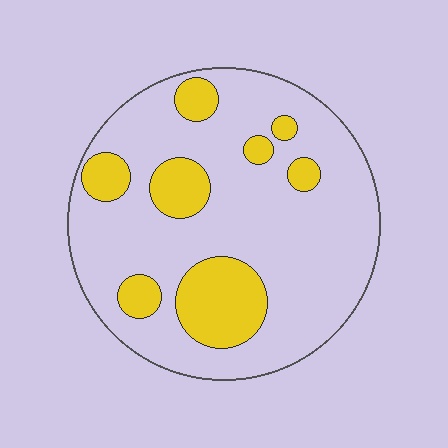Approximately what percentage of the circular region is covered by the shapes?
Approximately 20%.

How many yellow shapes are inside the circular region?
8.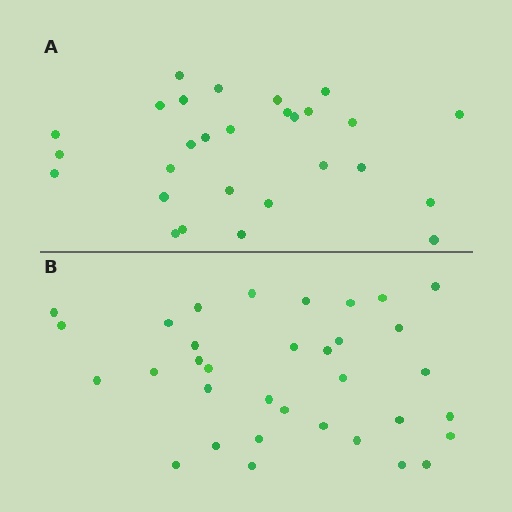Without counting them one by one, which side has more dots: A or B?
Region B (the bottom region) has more dots.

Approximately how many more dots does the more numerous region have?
Region B has about 6 more dots than region A.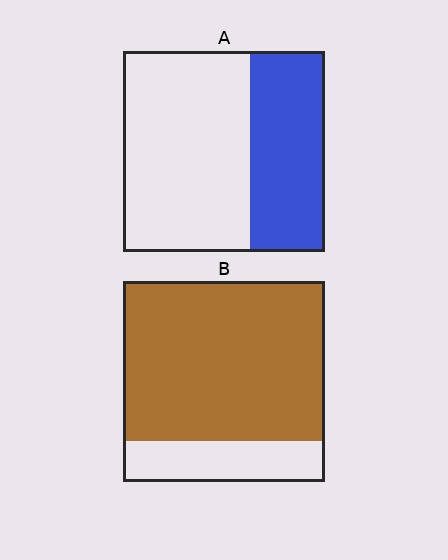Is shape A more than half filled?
No.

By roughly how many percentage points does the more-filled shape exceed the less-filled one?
By roughly 40 percentage points (B over A).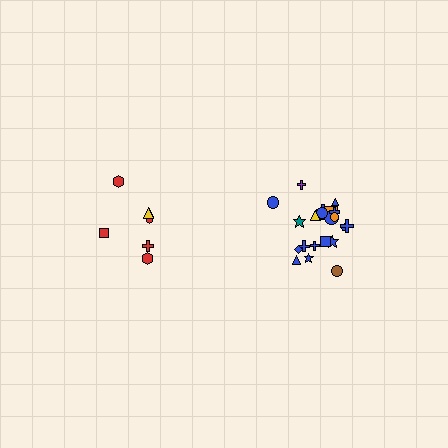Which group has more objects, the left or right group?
The right group.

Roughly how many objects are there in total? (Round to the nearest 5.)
Roughly 30 objects in total.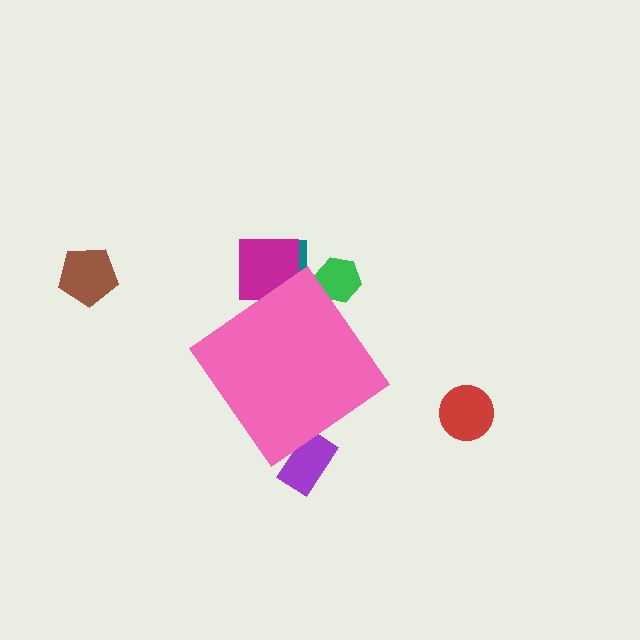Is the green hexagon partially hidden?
Yes, the green hexagon is partially hidden behind the pink diamond.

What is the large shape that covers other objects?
A pink diamond.